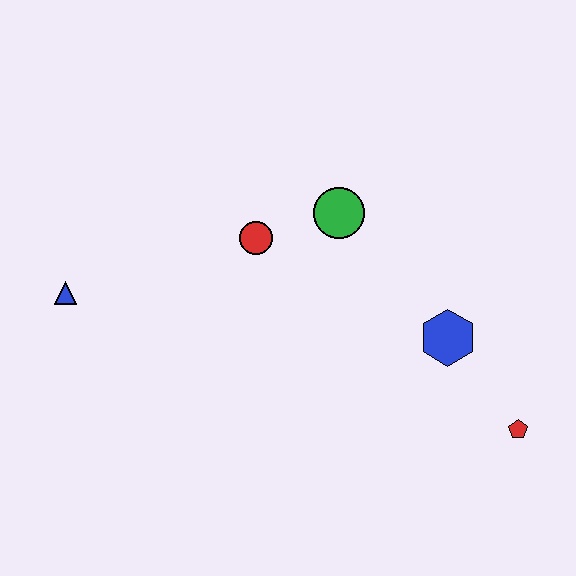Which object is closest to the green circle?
The red circle is closest to the green circle.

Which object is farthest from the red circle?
The red pentagon is farthest from the red circle.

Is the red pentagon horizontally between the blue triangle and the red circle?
No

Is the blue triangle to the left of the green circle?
Yes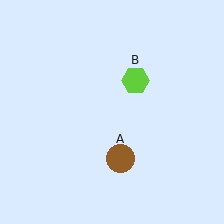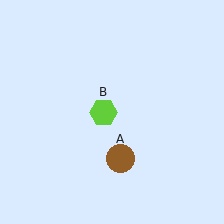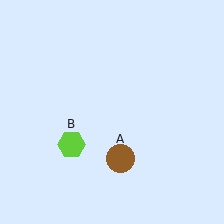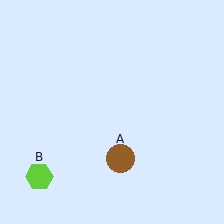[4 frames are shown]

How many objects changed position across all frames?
1 object changed position: lime hexagon (object B).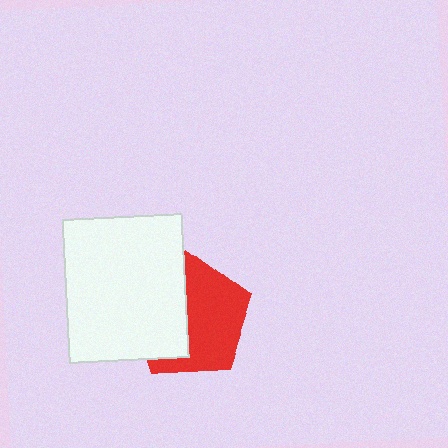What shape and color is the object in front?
The object in front is a white rectangle.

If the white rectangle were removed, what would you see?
You would see the complete red pentagon.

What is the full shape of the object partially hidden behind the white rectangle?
The partially hidden object is a red pentagon.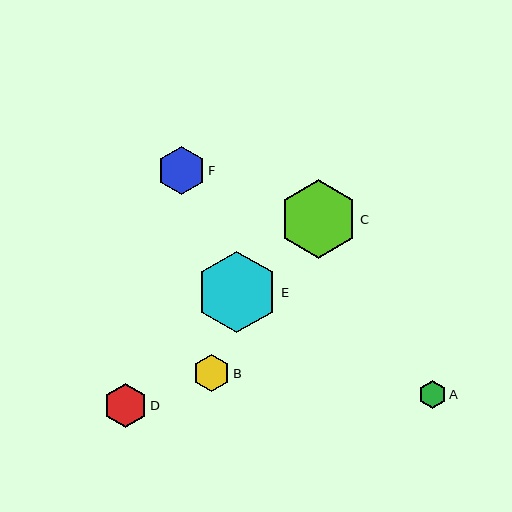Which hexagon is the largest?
Hexagon E is the largest with a size of approximately 81 pixels.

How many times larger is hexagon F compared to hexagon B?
Hexagon F is approximately 1.3 times the size of hexagon B.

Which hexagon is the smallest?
Hexagon A is the smallest with a size of approximately 28 pixels.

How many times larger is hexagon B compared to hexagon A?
Hexagon B is approximately 1.4 times the size of hexagon A.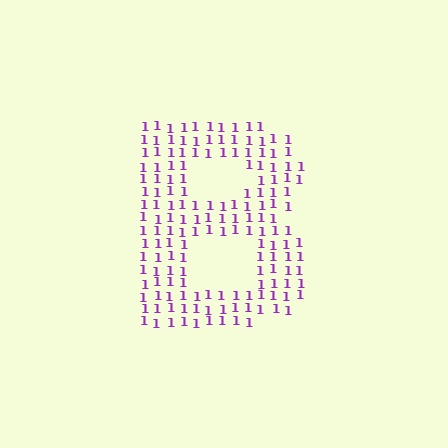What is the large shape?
The large shape is the letter B.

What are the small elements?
The small elements are digit 1's.